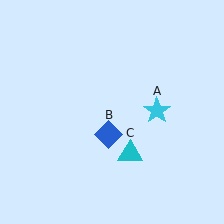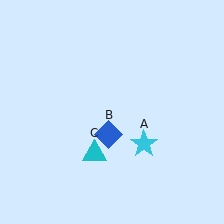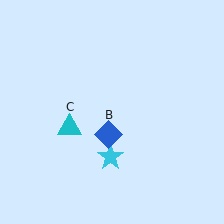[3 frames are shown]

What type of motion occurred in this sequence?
The cyan star (object A), cyan triangle (object C) rotated clockwise around the center of the scene.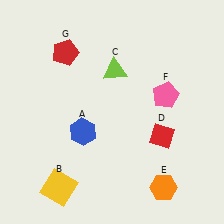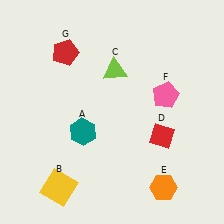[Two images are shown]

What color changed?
The hexagon (A) changed from blue in Image 1 to teal in Image 2.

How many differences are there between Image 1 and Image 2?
There is 1 difference between the two images.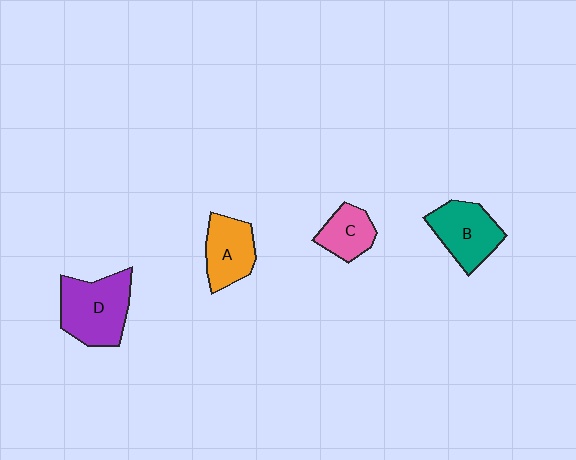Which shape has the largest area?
Shape D (purple).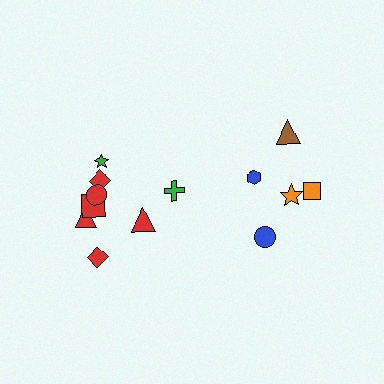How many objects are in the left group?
There are 8 objects.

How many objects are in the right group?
There are 5 objects.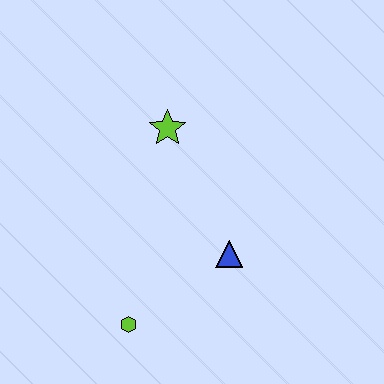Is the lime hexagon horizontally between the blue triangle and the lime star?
No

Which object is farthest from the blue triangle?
The lime star is farthest from the blue triangle.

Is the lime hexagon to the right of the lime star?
No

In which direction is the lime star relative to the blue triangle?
The lime star is above the blue triangle.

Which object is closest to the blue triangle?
The lime hexagon is closest to the blue triangle.